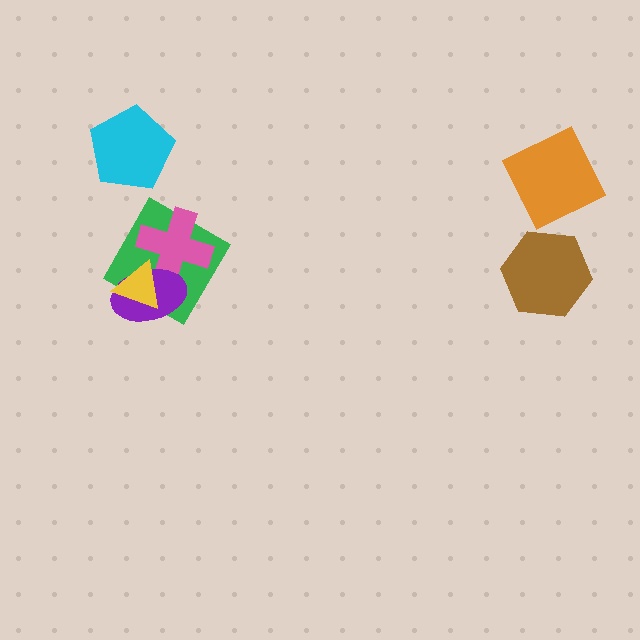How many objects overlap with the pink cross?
3 objects overlap with the pink cross.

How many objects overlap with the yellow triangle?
3 objects overlap with the yellow triangle.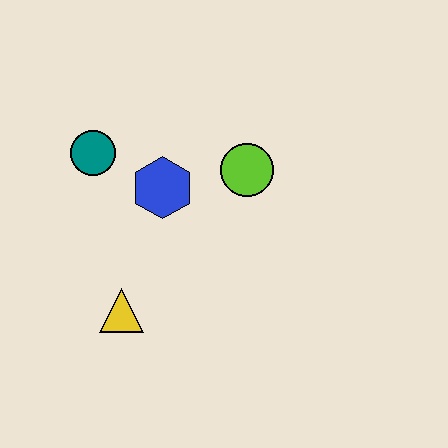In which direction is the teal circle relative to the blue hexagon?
The teal circle is to the left of the blue hexagon.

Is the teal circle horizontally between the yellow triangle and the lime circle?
No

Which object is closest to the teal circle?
The blue hexagon is closest to the teal circle.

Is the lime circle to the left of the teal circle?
No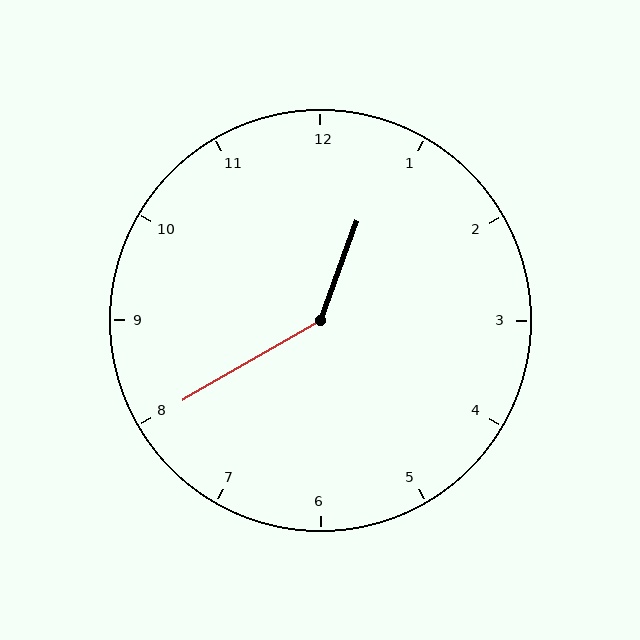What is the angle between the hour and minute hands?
Approximately 140 degrees.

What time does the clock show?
12:40.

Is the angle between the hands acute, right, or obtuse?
It is obtuse.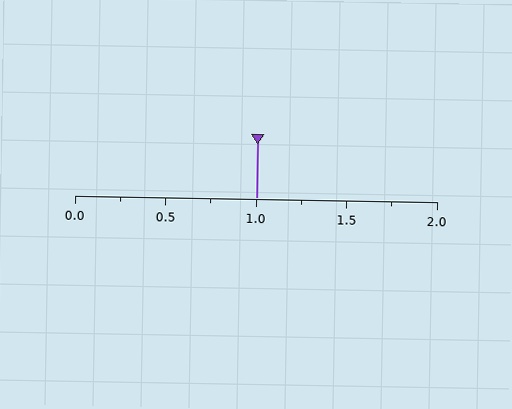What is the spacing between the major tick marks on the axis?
The major ticks are spaced 0.5 apart.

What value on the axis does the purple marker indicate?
The marker indicates approximately 1.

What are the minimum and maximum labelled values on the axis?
The axis runs from 0.0 to 2.0.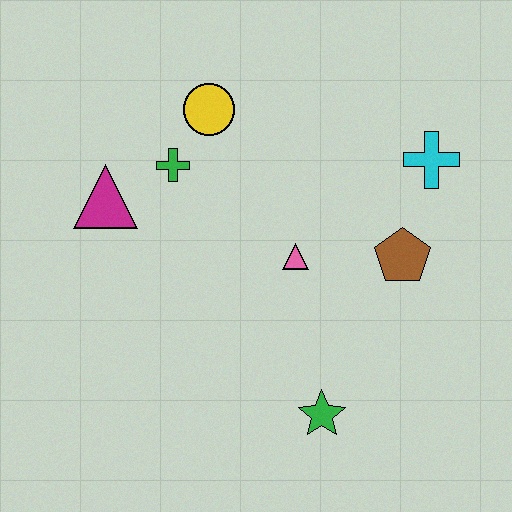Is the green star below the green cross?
Yes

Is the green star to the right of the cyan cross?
No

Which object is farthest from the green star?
The yellow circle is farthest from the green star.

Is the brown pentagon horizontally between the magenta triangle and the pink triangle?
No